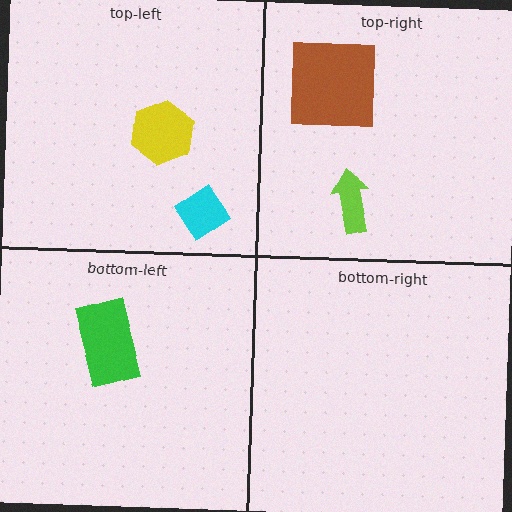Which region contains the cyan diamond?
The top-left region.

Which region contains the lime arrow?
The top-right region.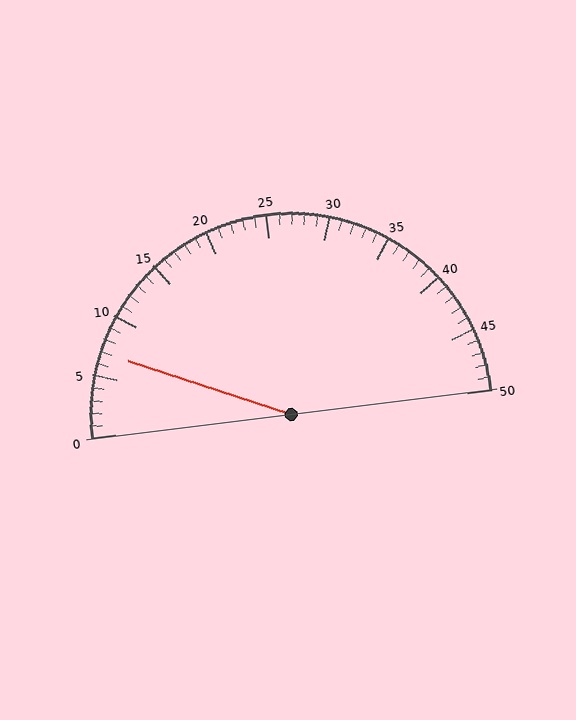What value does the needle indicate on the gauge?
The needle indicates approximately 7.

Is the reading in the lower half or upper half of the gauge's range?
The reading is in the lower half of the range (0 to 50).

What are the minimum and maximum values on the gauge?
The gauge ranges from 0 to 50.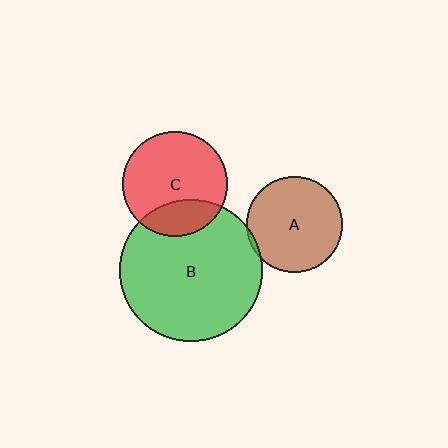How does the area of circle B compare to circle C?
Approximately 1.9 times.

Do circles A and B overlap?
Yes.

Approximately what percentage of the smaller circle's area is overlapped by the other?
Approximately 5%.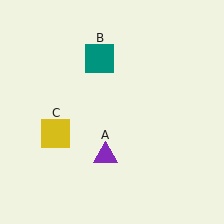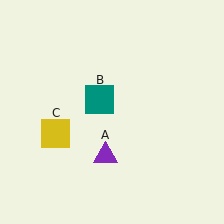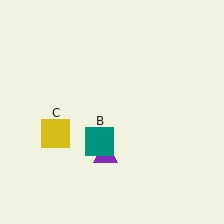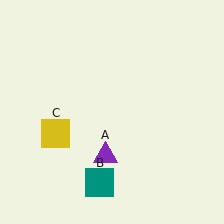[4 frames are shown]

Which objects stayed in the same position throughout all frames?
Purple triangle (object A) and yellow square (object C) remained stationary.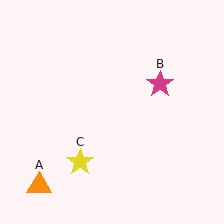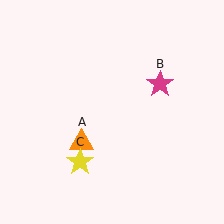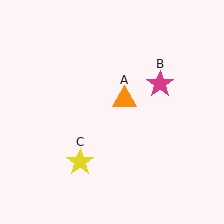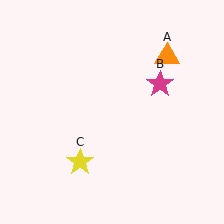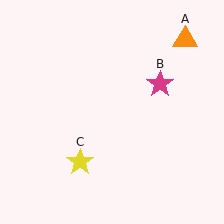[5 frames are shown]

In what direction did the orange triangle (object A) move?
The orange triangle (object A) moved up and to the right.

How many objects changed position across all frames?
1 object changed position: orange triangle (object A).